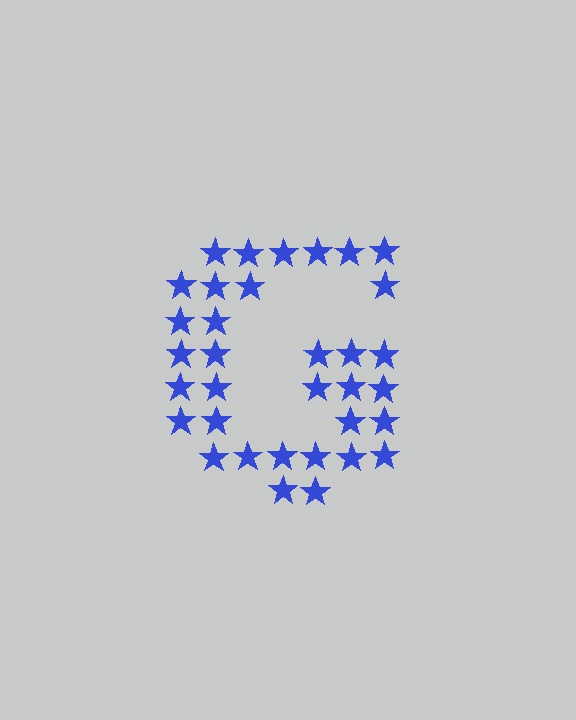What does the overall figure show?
The overall figure shows the letter G.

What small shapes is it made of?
It is made of small stars.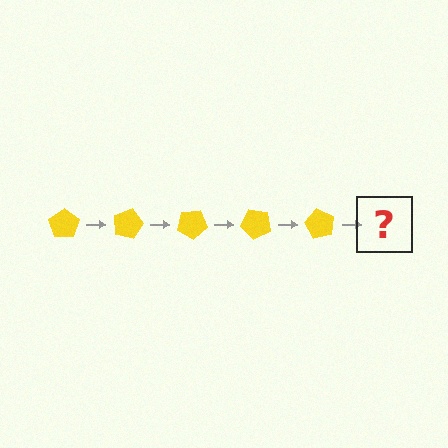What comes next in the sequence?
The next element should be a yellow pentagon rotated 75 degrees.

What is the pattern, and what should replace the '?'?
The pattern is that the pentagon rotates 15 degrees each step. The '?' should be a yellow pentagon rotated 75 degrees.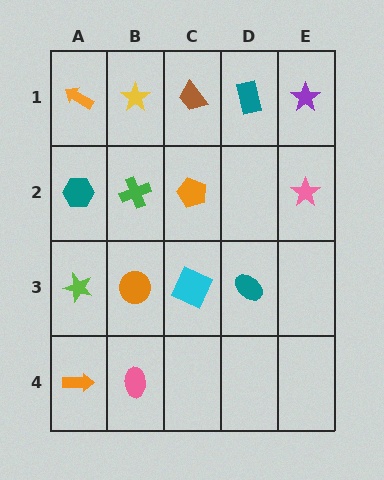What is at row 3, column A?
A lime star.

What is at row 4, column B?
A pink ellipse.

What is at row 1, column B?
A yellow star.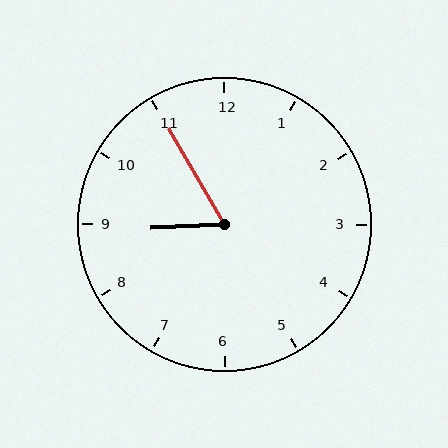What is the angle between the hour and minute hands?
Approximately 62 degrees.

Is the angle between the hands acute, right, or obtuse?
It is acute.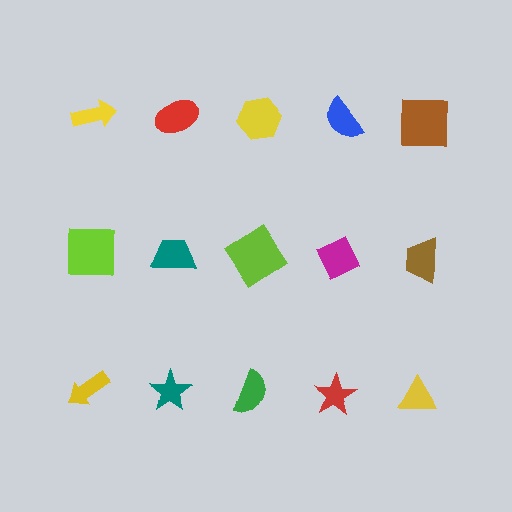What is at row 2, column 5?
A brown trapezoid.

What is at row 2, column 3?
A lime diamond.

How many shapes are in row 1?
5 shapes.